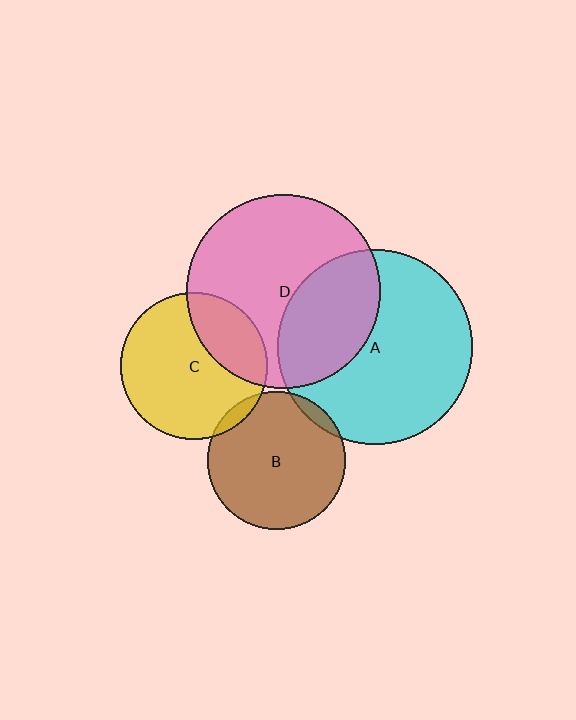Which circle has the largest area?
Circle A (cyan).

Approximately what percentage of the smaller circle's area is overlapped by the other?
Approximately 5%.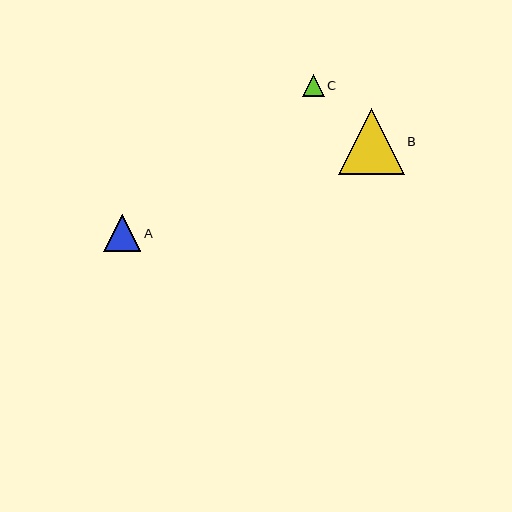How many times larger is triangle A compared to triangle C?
Triangle A is approximately 1.7 times the size of triangle C.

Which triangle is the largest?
Triangle B is the largest with a size of approximately 66 pixels.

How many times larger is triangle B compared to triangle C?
Triangle B is approximately 3.1 times the size of triangle C.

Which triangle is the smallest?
Triangle C is the smallest with a size of approximately 22 pixels.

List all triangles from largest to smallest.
From largest to smallest: B, A, C.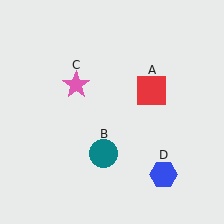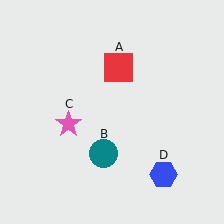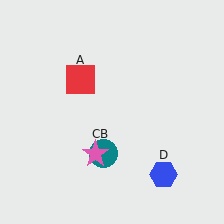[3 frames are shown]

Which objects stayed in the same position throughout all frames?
Teal circle (object B) and blue hexagon (object D) remained stationary.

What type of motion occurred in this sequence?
The red square (object A), pink star (object C) rotated counterclockwise around the center of the scene.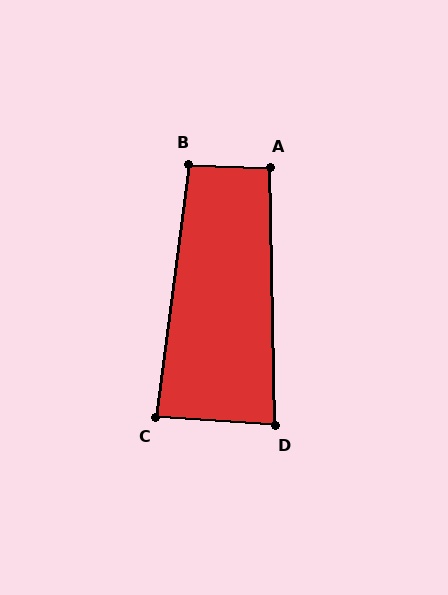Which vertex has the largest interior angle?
B, at approximately 95 degrees.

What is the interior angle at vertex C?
Approximately 86 degrees (approximately right).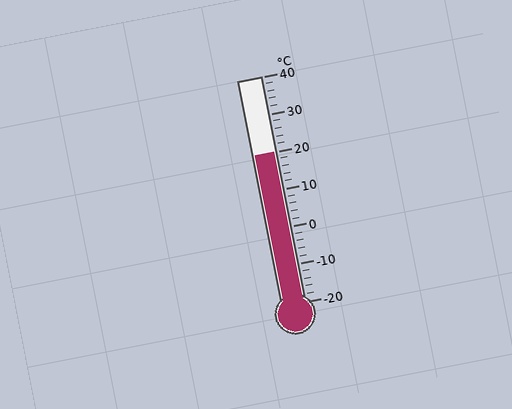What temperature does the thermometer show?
The thermometer shows approximately 20°C.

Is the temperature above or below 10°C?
The temperature is above 10°C.